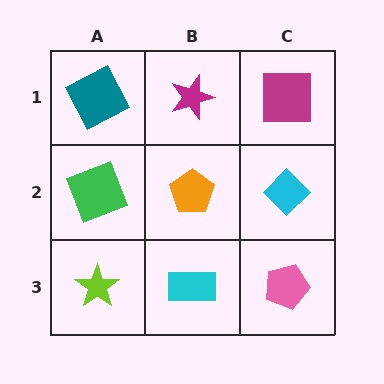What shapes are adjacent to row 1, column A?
A green square (row 2, column A), a magenta star (row 1, column B).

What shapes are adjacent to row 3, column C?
A cyan diamond (row 2, column C), a cyan rectangle (row 3, column B).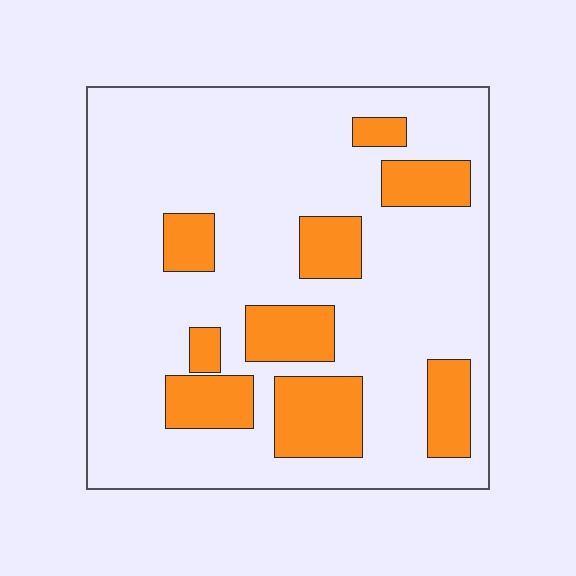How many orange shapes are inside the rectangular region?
9.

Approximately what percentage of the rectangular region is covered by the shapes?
Approximately 20%.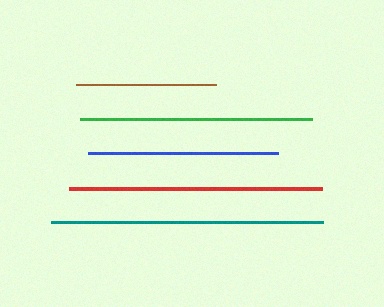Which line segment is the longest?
The teal line is the longest at approximately 272 pixels.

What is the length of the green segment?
The green segment is approximately 232 pixels long.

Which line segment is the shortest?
The brown line is the shortest at approximately 140 pixels.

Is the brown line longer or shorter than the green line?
The green line is longer than the brown line.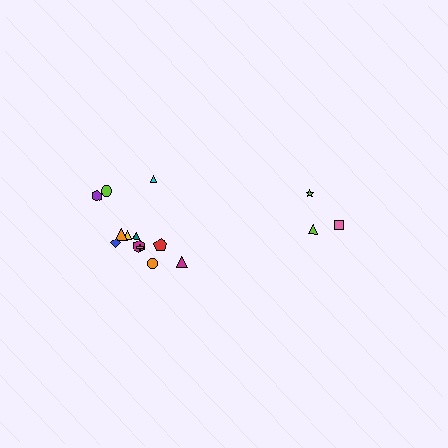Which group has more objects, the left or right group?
The left group.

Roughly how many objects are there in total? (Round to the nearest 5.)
Roughly 15 objects in total.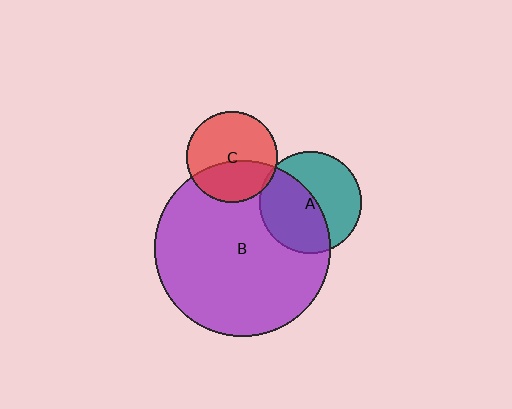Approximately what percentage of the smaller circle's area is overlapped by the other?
Approximately 50%.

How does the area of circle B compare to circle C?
Approximately 3.7 times.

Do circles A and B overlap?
Yes.